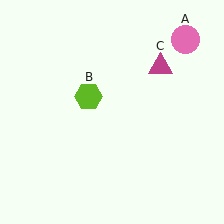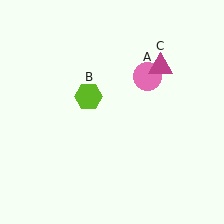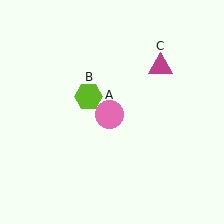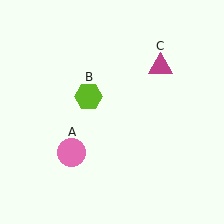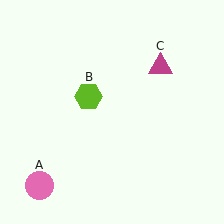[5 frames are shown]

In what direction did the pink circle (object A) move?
The pink circle (object A) moved down and to the left.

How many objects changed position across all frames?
1 object changed position: pink circle (object A).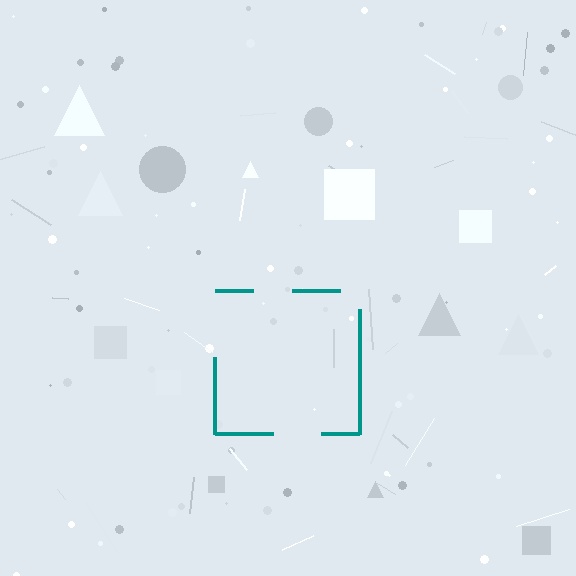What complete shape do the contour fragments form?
The contour fragments form a square.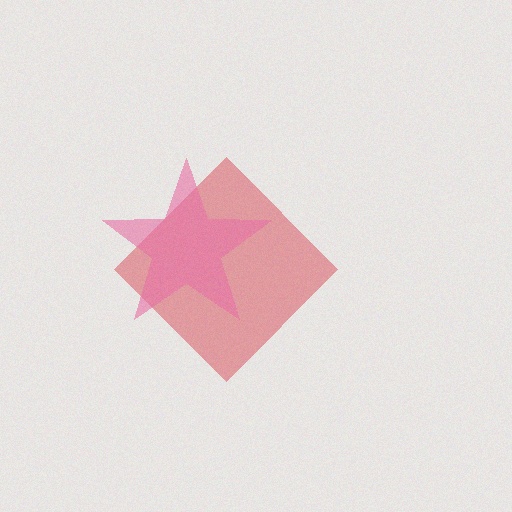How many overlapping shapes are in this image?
There are 2 overlapping shapes in the image.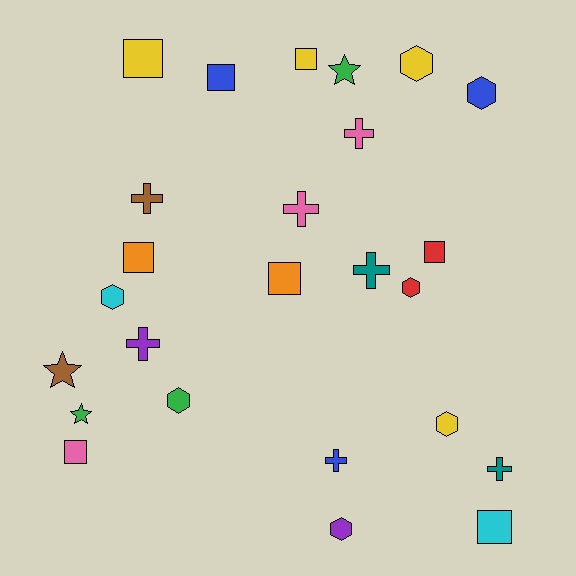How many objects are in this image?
There are 25 objects.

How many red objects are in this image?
There are 2 red objects.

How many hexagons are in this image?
There are 7 hexagons.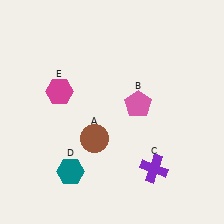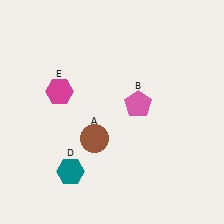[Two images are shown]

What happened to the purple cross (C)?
The purple cross (C) was removed in Image 2. It was in the bottom-right area of Image 1.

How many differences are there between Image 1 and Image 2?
There is 1 difference between the two images.